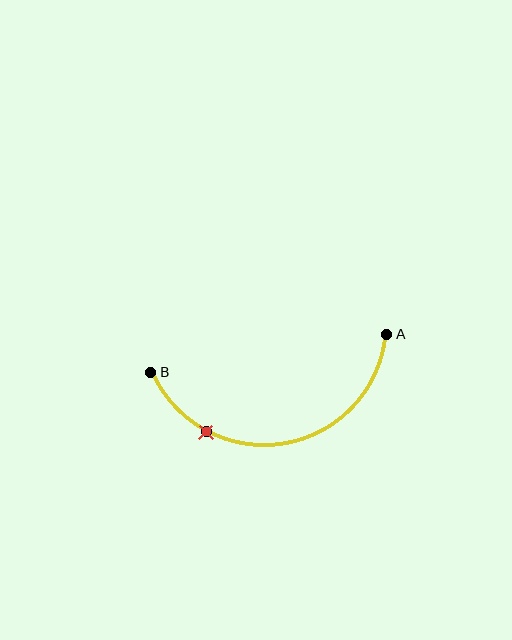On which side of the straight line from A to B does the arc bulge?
The arc bulges below the straight line connecting A and B.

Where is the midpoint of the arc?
The arc midpoint is the point on the curve farthest from the straight line joining A and B. It sits below that line.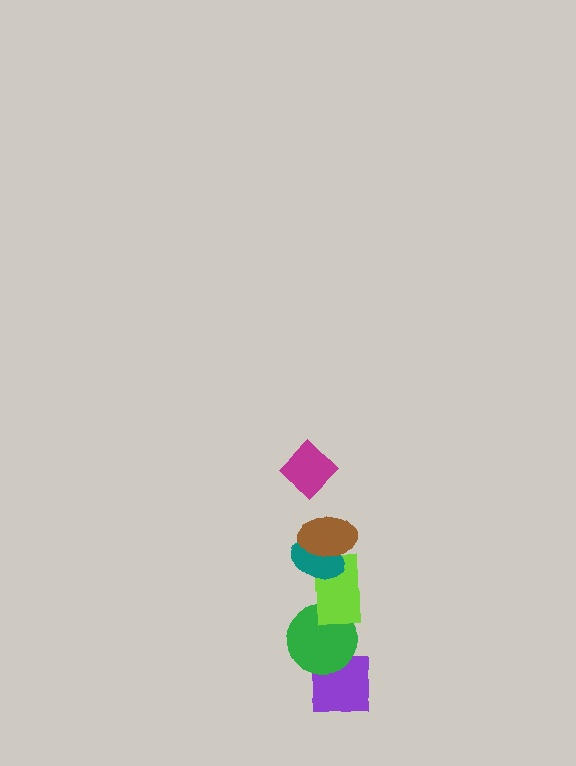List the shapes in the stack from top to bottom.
From top to bottom: the magenta diamond, the brown ellipse, the teal ellipse, the lime rectangle, the green circle, the purple square.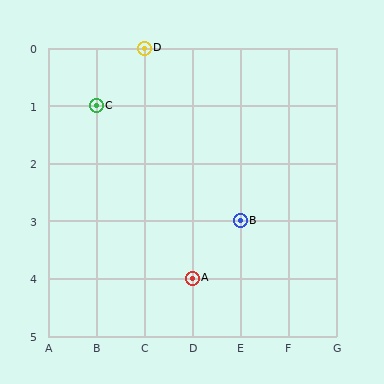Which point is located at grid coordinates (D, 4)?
Point A is at (D, 4).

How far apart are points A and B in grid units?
Points A and B are 1 column and 1 row apart (about 1.4 grid units diagonally).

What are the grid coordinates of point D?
Point D is at grid coordinates (C, 0).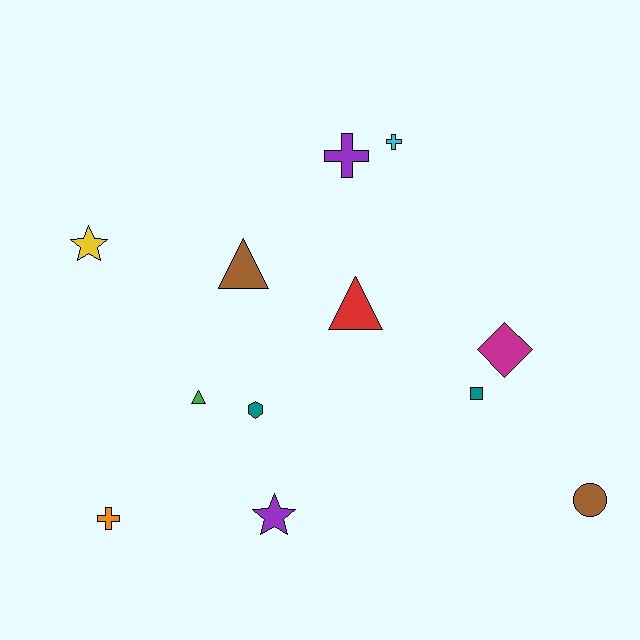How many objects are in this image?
There are 12 objects.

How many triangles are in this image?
There are 3 triangles.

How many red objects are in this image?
There is 1 red object.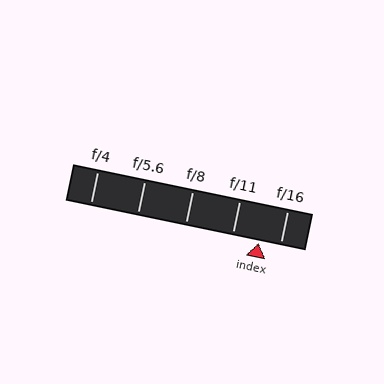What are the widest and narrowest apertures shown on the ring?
The widest aperture shown is f/4 and the narrowest is f/16.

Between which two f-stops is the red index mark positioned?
The index mark is between f/11 and f/16.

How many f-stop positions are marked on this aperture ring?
There are 5 f-stop positions marked.